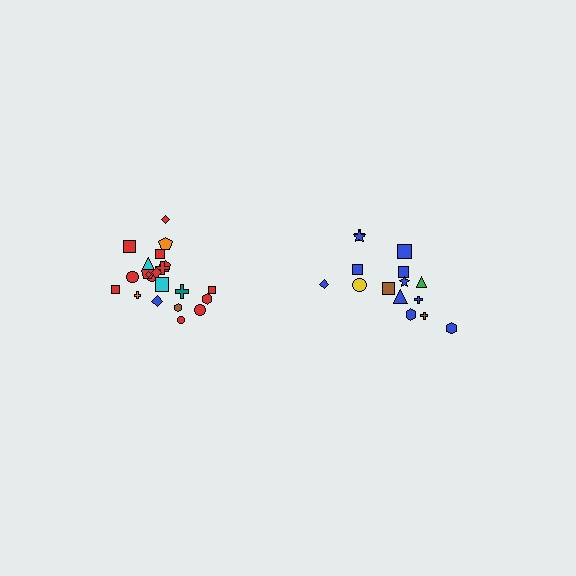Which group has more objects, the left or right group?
The left group.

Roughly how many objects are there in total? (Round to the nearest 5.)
Roughly 35 objects in total.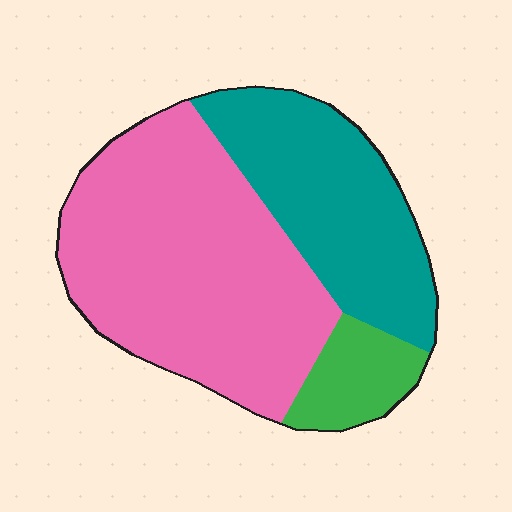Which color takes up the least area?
Green, at roughly 10%.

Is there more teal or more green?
Teal.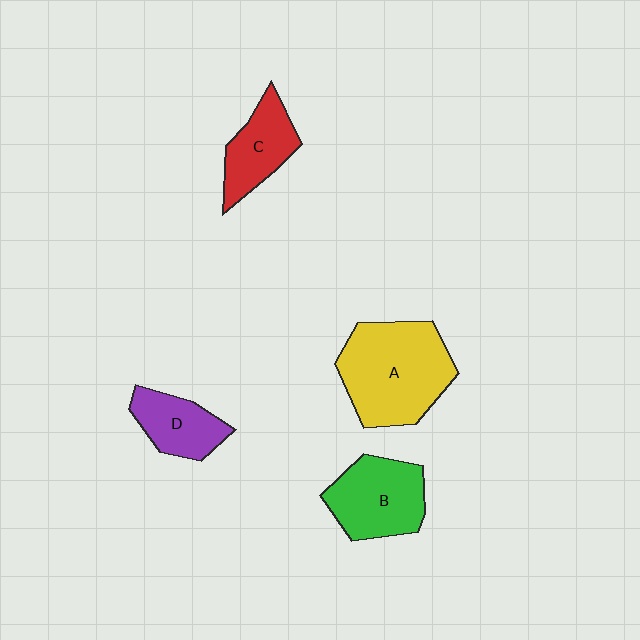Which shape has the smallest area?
Shape D (purple).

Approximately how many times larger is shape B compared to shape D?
Approximately 1.4 times.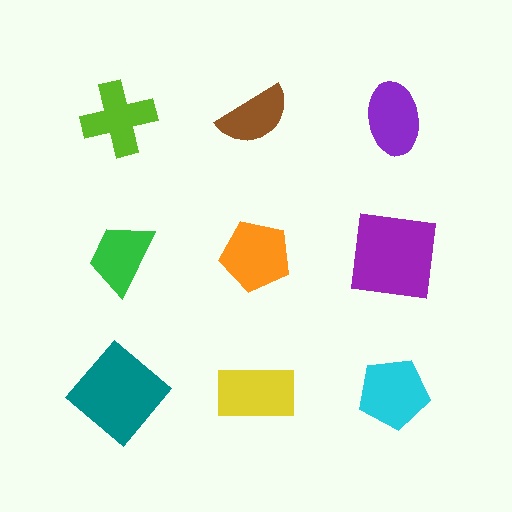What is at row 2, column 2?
An orange pentagon.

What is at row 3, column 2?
A yellow rectangle.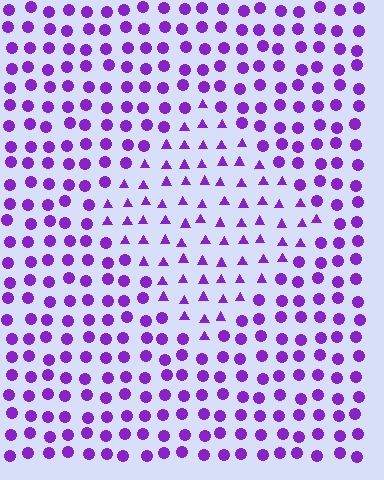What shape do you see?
I see a diamond.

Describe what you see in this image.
The image is filled with small purple elements arranged in a uniform grid. A diamond-shaped region contains triangles, while the surrounding area contains circles. The boundary is defined purely by the change in element shape.